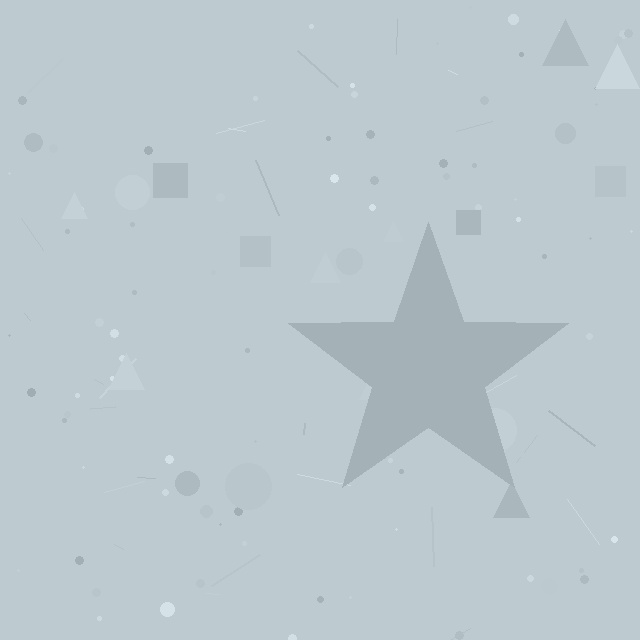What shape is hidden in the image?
A star is hidden in the image.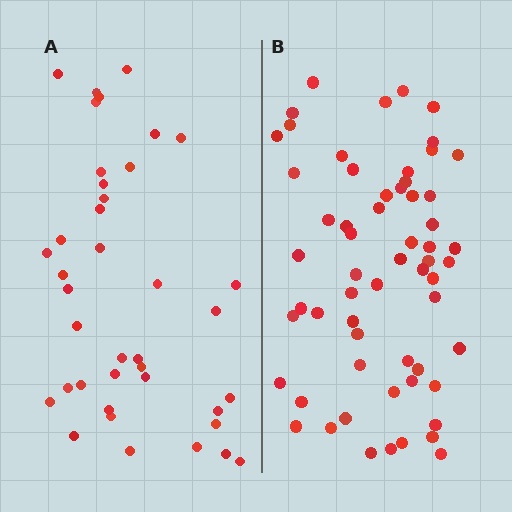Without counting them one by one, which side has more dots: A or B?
Region B (the right region) has more dots.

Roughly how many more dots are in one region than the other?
Region B has approximately 20 more dots than region A.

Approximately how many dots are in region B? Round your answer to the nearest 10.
About 60 dots.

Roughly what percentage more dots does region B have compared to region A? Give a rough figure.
About 55% more.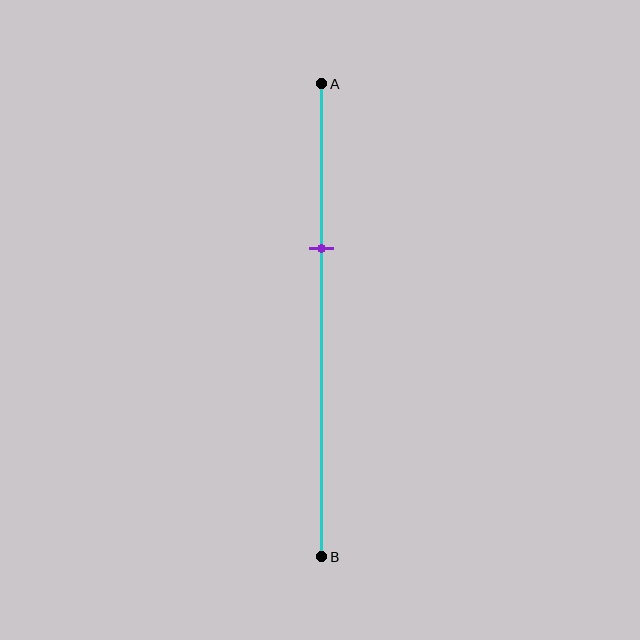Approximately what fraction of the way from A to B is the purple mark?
The purple mark is approximately 35% of the way from A to B.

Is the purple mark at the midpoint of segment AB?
No, the mark is at about 35% from A, not at the 50% midpoint.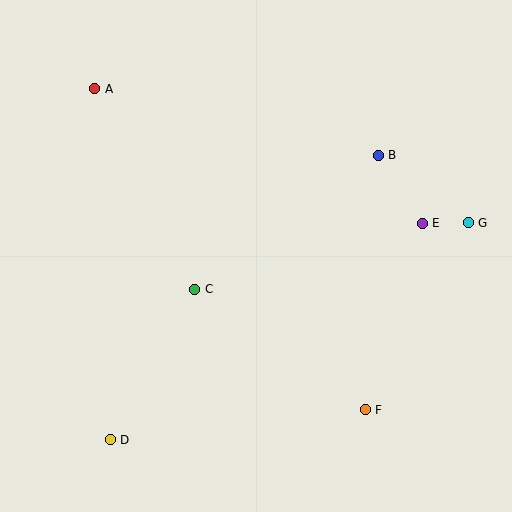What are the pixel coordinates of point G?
Point G is at (468, 223).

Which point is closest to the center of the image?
Point C at (195, 289) is closest to the center.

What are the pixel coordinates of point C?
Point C is at (195, 289).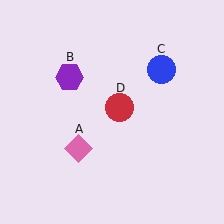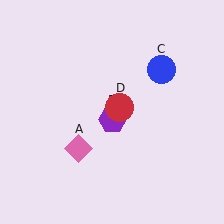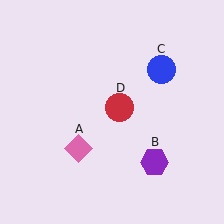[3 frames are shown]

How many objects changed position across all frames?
1 object changed position: purple hexagon (object B).